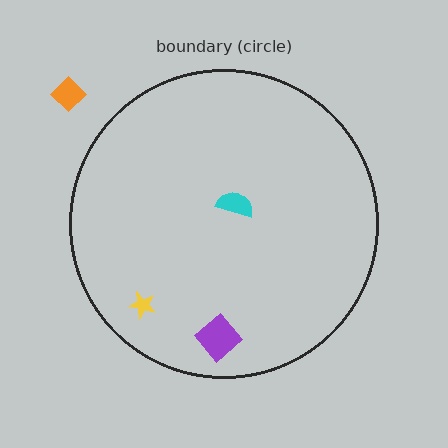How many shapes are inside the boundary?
3 inside, 1 outside.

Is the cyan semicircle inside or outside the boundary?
Inside.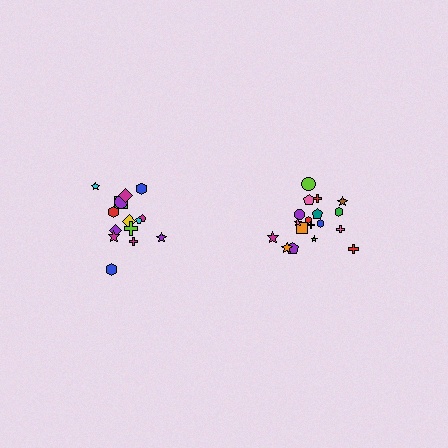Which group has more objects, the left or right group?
The right group.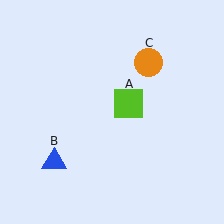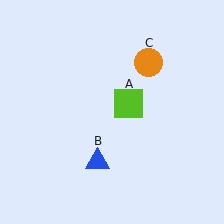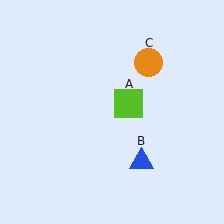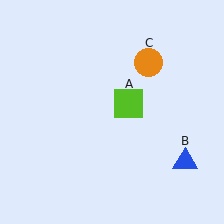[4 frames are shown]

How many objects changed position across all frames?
1 object changed position: blue triangle (object B).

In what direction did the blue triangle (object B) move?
The blue triangle (object B) moved right.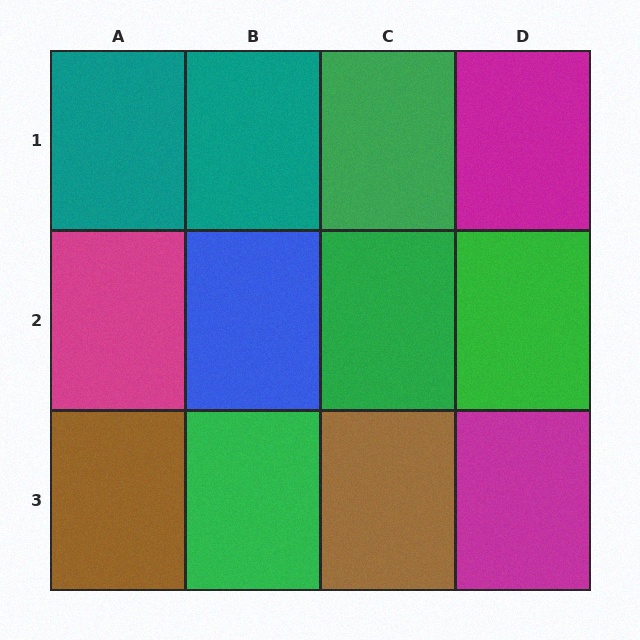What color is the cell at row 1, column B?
Teal.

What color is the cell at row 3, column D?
Magenta.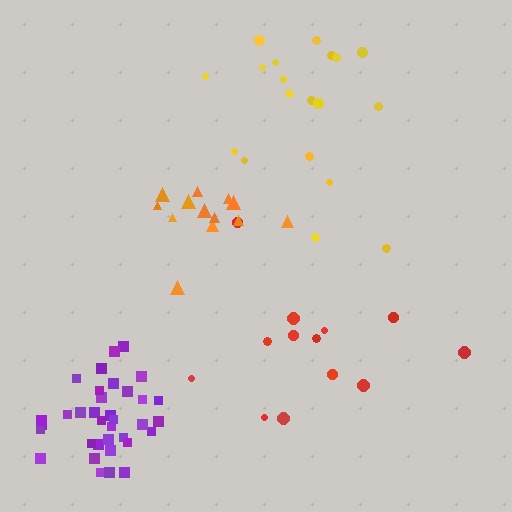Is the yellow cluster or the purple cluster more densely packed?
Purple.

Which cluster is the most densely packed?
Purple.